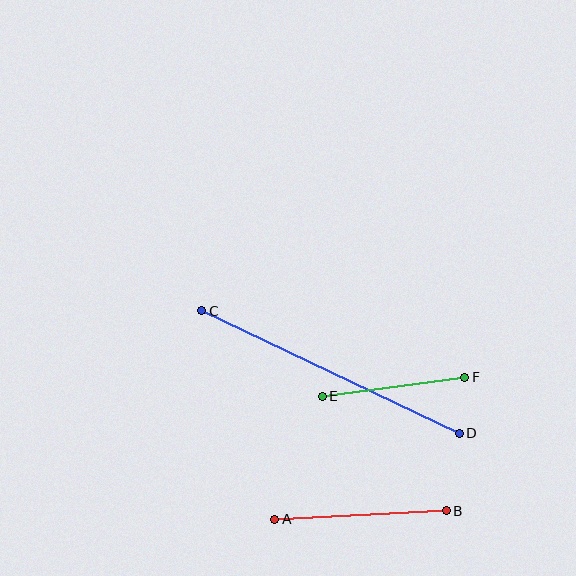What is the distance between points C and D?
The distance is approximately 285 pixels.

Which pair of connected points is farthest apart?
Points C and D are farthest apart.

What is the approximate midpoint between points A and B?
The midpoint is at approximately (360, 515) pixels.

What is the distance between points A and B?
The distance is approximately 172 pixels.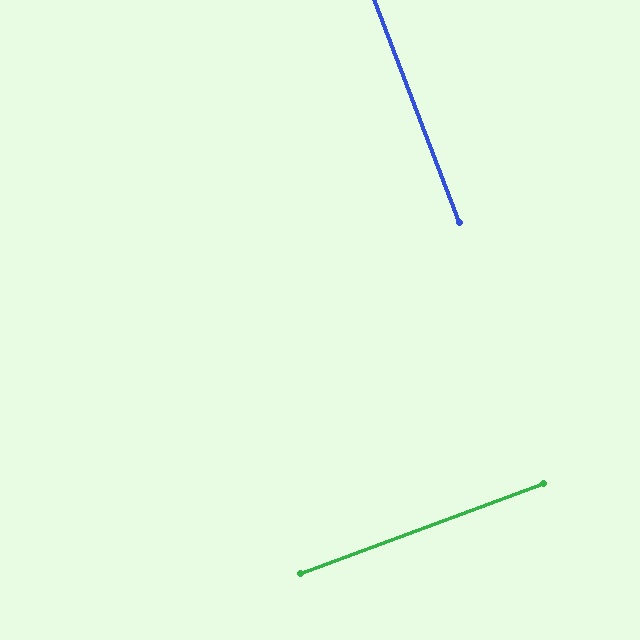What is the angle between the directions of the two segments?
Approximately 90 degrees.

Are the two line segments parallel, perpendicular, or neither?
Perpendicular — they meet at approximately 90°.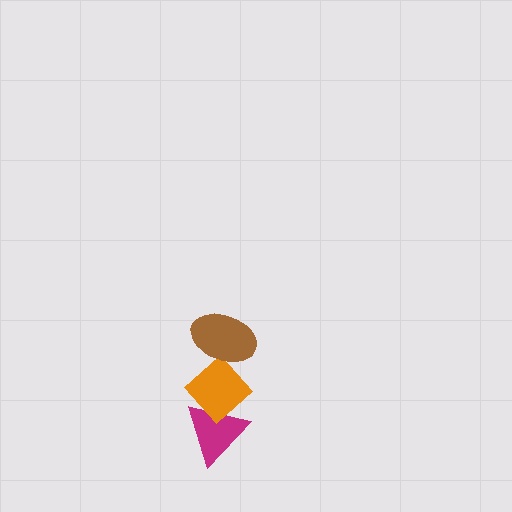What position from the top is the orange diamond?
The orange diamond is 2nd from the top.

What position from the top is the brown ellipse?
The brown ellipse is 1st from the top.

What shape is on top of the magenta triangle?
The orange diamond is on top of the magenta triangle.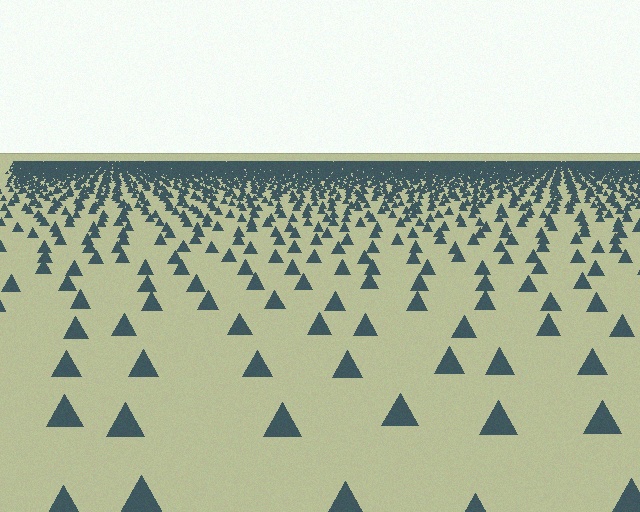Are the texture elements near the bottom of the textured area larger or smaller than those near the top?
Larger. Near the bottom, elements are closer to the viewer and appear at a bigger on-screen size.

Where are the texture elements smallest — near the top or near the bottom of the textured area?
Near the top.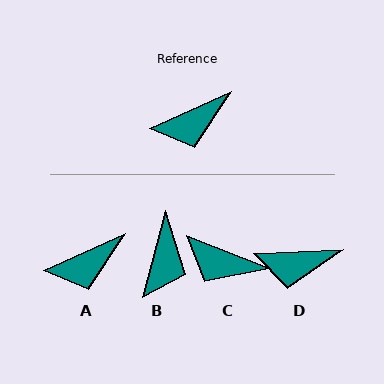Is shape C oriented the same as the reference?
No, it is off by about 45 degrees.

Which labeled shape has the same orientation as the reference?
A.